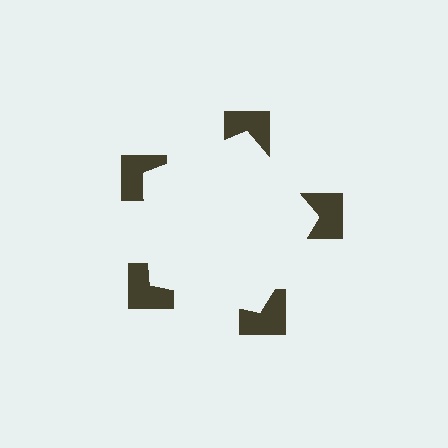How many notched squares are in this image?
There are 5 — one at each vertex of the illusory pentagon.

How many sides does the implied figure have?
5 sides.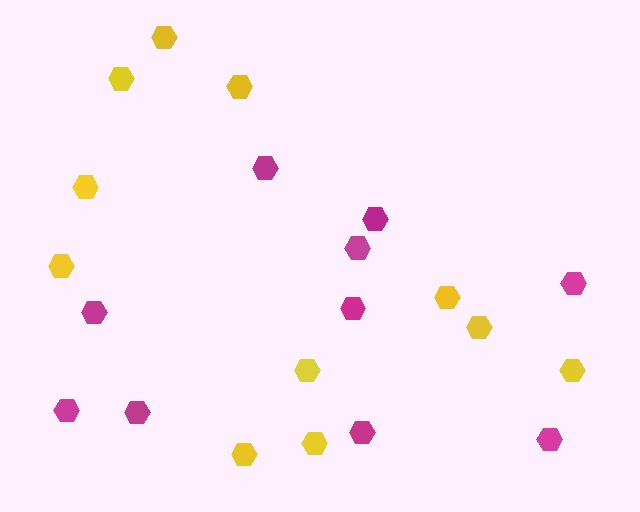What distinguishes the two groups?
There are 2 groups: one group of magenta hexagons (10) and one group of yellow hexagons (11).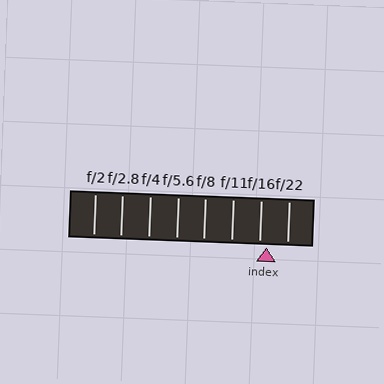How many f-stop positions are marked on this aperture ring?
There are 8 f-stop positions marked.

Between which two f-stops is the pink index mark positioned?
The index mark is between f/16 and f/22.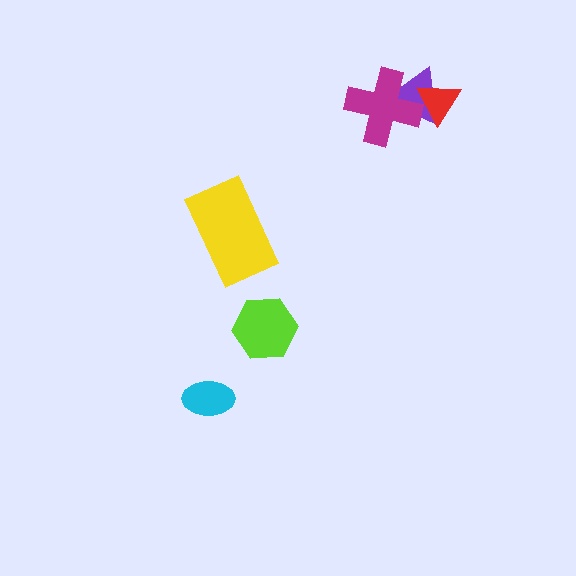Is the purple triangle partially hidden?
Yes, it is partially covered by another shape.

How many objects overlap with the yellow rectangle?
0 objects overlap with the yellow rectangle.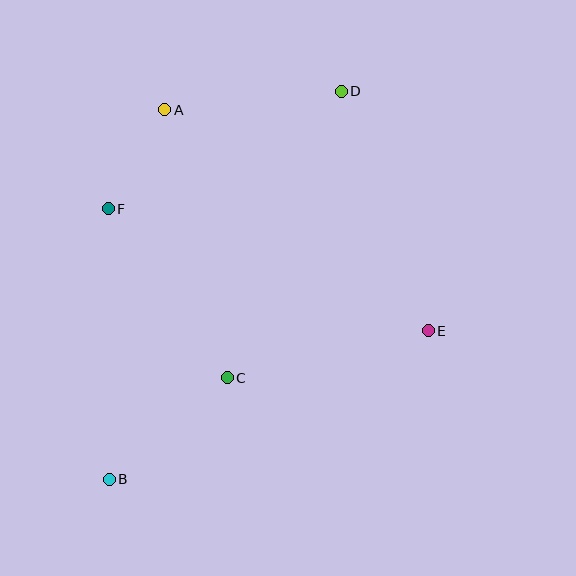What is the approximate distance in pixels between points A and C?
The distance between A and C is approximately 275 pixels.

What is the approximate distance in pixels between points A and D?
The distance between A and D is approximately 178 pixels.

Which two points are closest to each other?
Points A and F are closest to each other.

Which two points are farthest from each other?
Points B and D are farthest from each other.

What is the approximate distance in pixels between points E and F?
The distance between E and F is approximately 343 pixels.